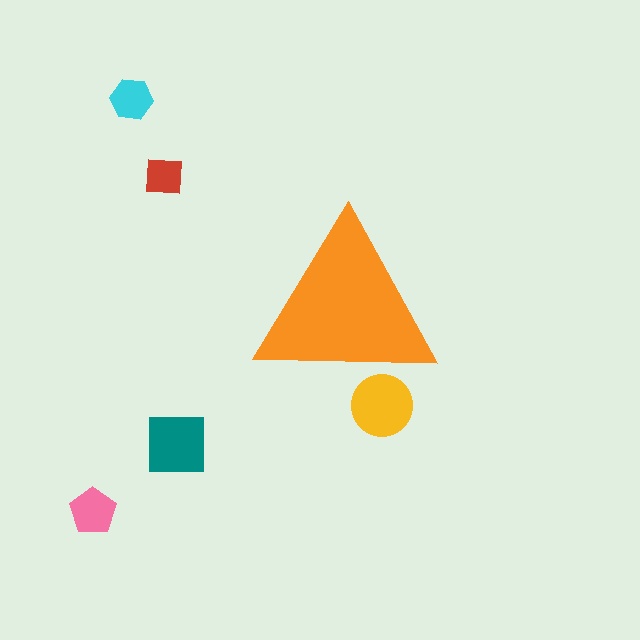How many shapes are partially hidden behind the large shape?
1 shape is partially hidden.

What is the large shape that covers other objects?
An orange triangle.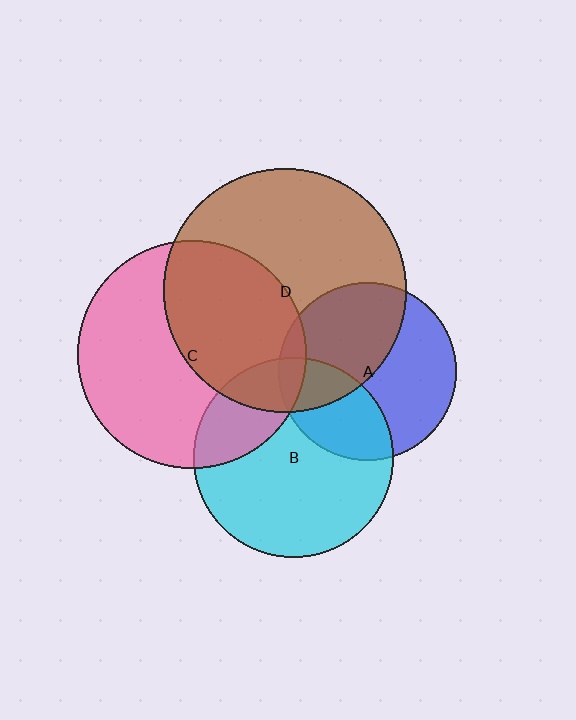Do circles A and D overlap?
Yes.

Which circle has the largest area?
Circle D (brown).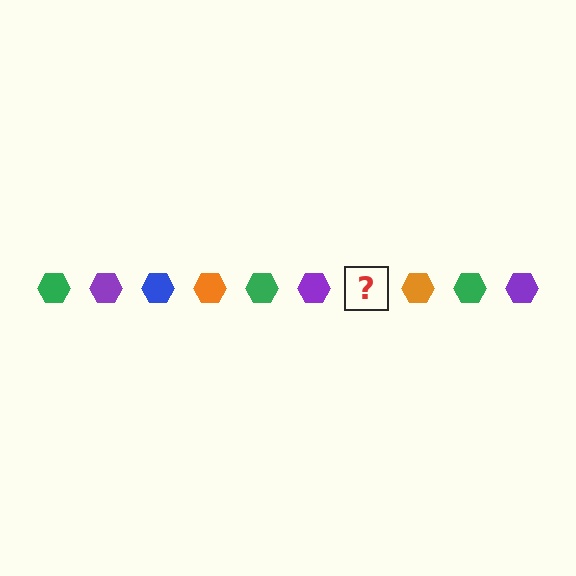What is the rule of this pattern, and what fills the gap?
The rule is that the pattern cycles through green, purple, blue, orange hexagons. The gap should be filled with a blue hexagon.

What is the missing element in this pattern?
The missing element is a blue hexagon.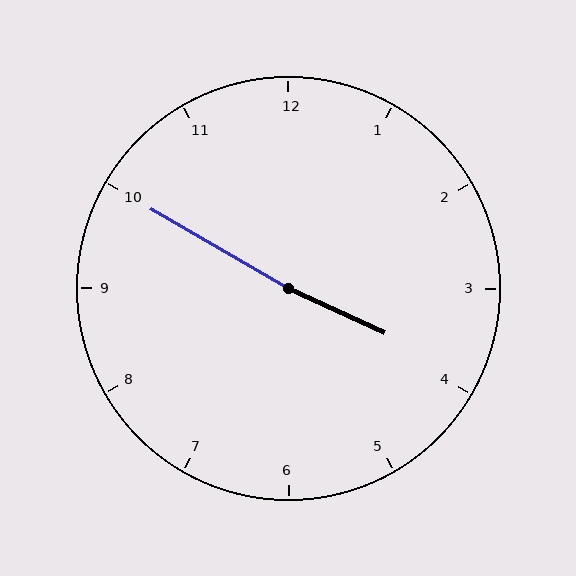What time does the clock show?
3:50.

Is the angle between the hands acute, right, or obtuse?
It is obtuse.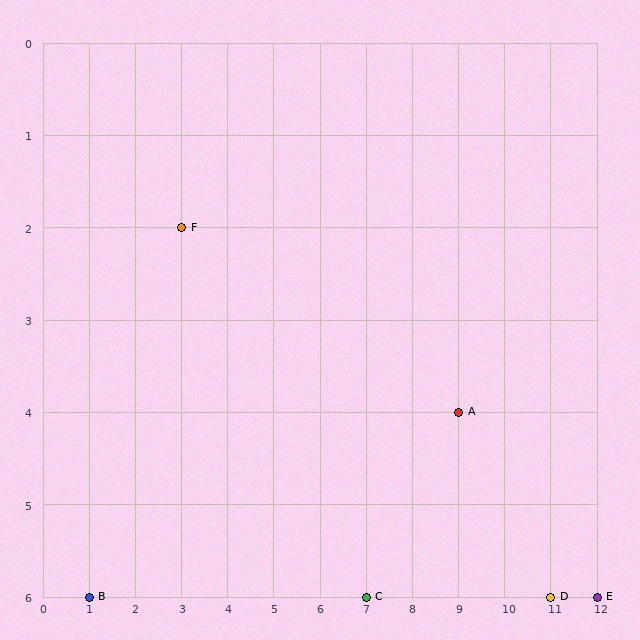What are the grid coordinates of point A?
Point A is at grid coordinates (9, 4).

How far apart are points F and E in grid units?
Points F and E are 9 columns and 4 rows apart (about 9.8 grid units diagonally).